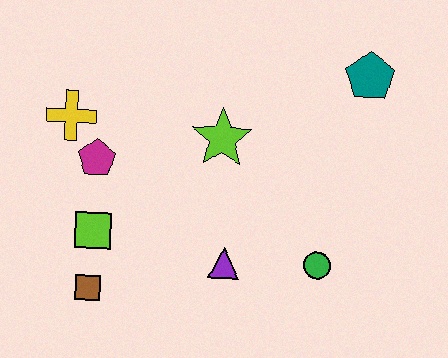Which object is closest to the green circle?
The purple triangle is closest to the green circle.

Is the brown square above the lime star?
No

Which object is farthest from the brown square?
The teal pentagon is farthest from the brown square.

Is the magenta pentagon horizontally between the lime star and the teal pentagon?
No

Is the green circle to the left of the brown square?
No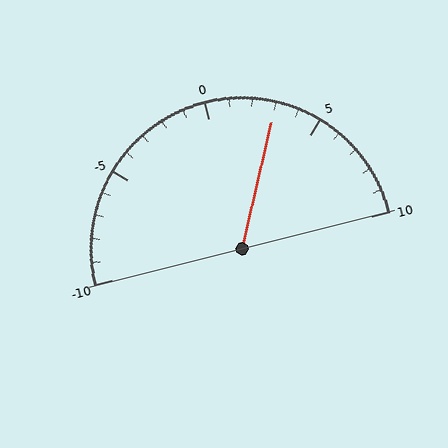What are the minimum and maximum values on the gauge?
The gauge ranges from -10 to 10.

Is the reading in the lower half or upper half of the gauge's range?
The reading is in the upper half of the range (-10 to 10).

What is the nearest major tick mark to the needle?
The nearest major tick mark is 5.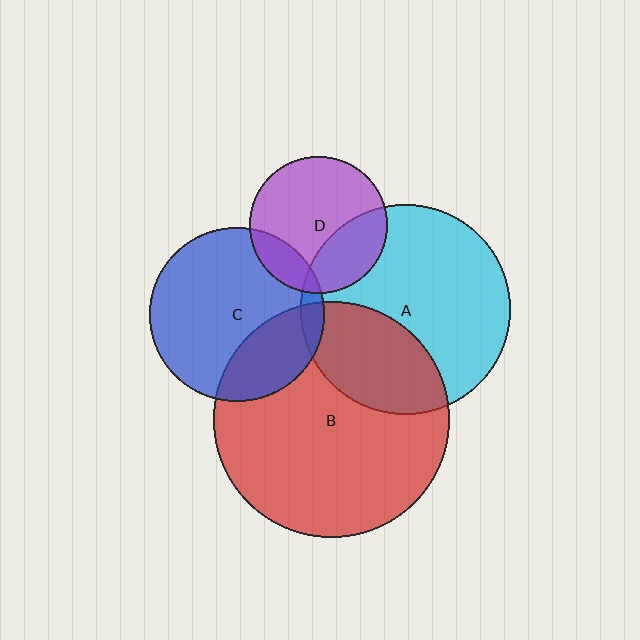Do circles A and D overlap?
Yes.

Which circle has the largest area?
Circle B (red).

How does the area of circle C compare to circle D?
Approximately 1.6 times.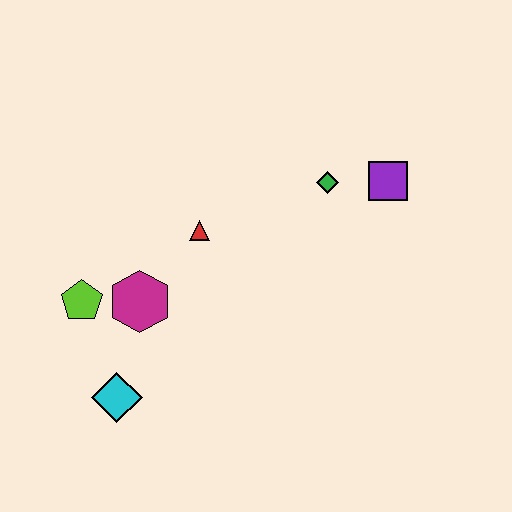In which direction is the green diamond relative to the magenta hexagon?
The green diamond is to the right of the magenta hexagon.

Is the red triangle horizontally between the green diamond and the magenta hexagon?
Yes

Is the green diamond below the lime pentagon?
No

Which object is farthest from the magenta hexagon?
The purple square is farthest from the magenta hexagon.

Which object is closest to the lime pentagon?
The magenta hexagon is closest to the lime pentagon.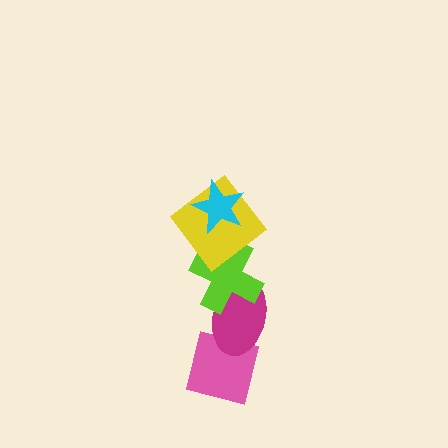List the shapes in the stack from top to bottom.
From top to bottom: the cyan star, the yellow diamond, the lime cross, the magenta ellipse, the pink square.